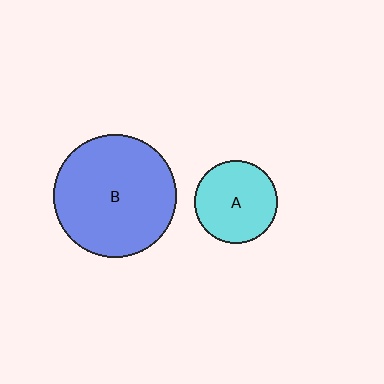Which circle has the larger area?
Circle B (blue).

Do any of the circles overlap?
No, none of the circles overlap.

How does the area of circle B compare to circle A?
Approximately 2.2 times.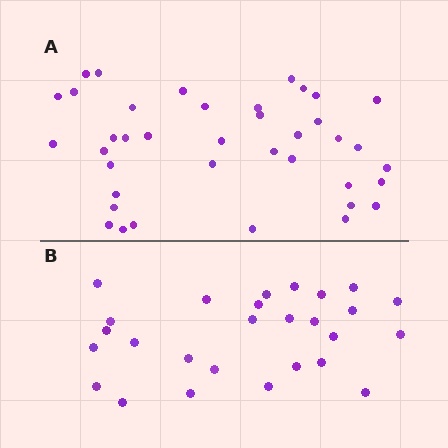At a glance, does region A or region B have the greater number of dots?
Region A (the top region) has more dots.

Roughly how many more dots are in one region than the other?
Region A has roughly 12 or so more dots than region B.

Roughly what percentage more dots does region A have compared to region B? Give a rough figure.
About 45% more.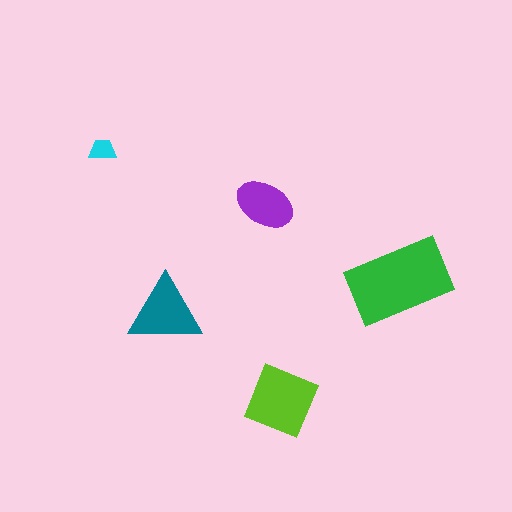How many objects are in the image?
There are 5 objects in the image.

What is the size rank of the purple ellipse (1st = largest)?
4th.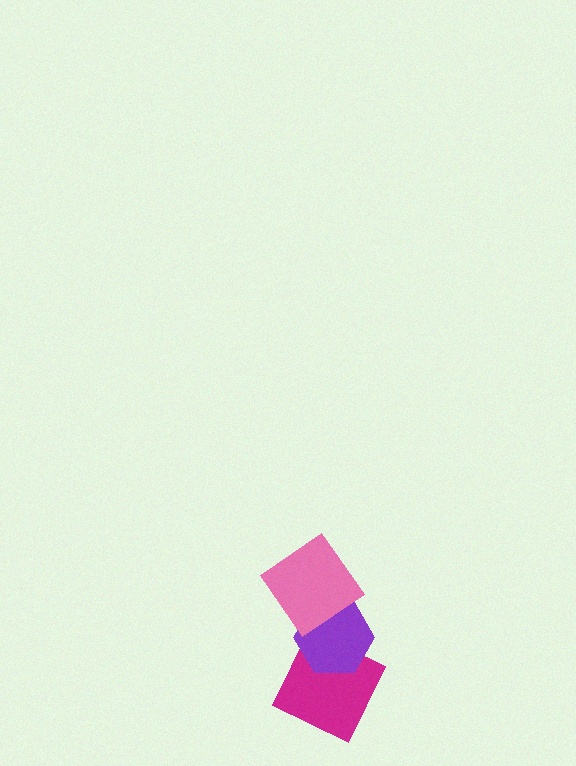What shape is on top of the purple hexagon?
The pink diamond is on top of the purple hexagon.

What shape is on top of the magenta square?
The purple hexagon is on top of the magenta square.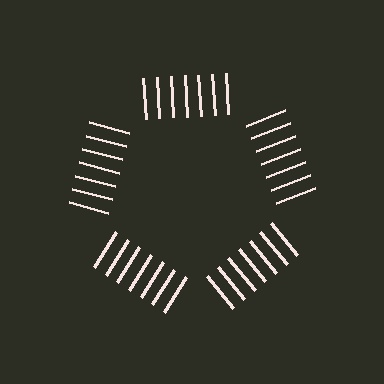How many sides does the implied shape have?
5 sides — the line-ends trace a pentagon.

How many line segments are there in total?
35 — 7 along each of the 5 edges.